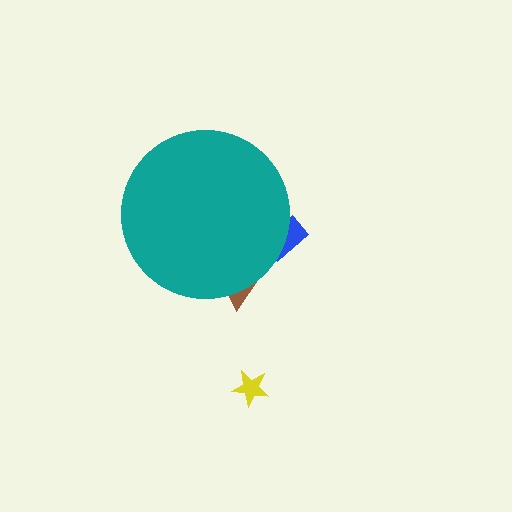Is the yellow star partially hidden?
No, the yellow star is fully visible.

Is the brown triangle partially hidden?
Yes, the brown triangle is partially hidden behind the teal circle.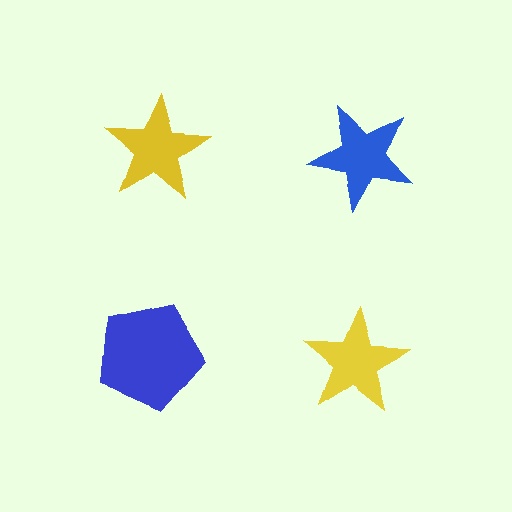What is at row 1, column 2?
A blue star.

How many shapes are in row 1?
2 shapes.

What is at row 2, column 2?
A yellow star.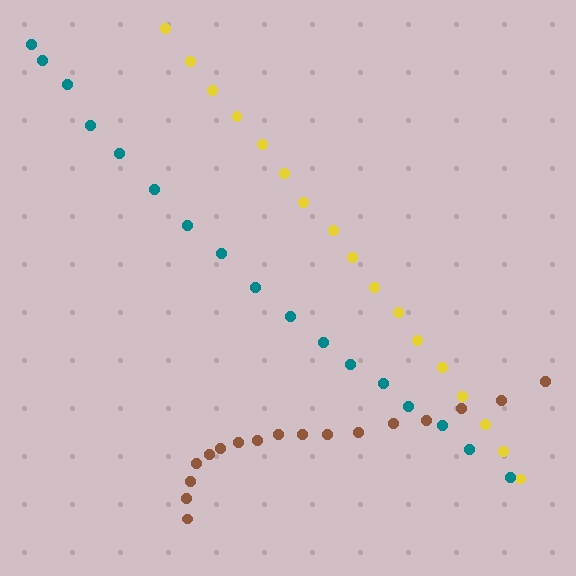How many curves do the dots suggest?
There are 3 distinct paths.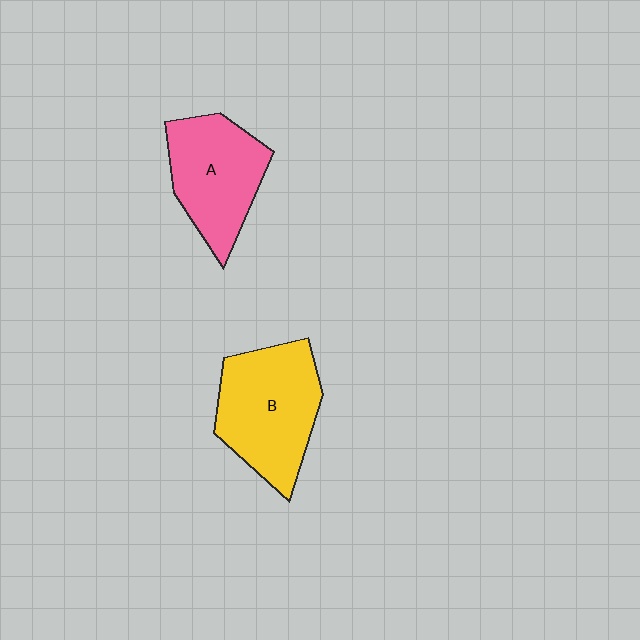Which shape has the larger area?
Shape B (yellow).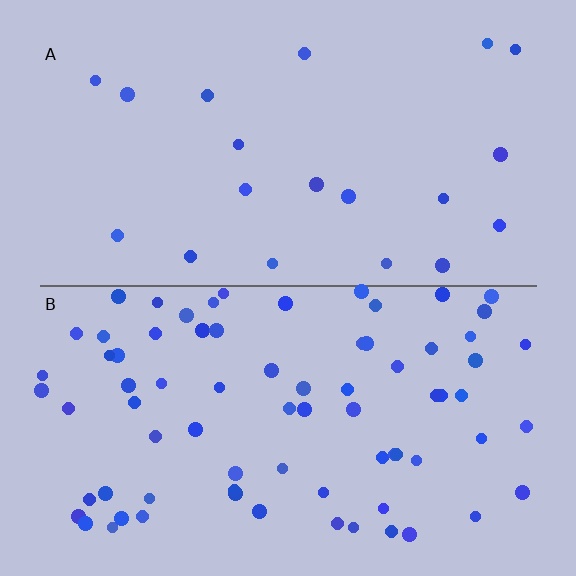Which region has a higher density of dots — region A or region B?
B (the bottom).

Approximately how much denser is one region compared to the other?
Approximately 3.9× — region B over region A.